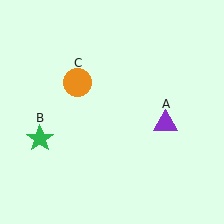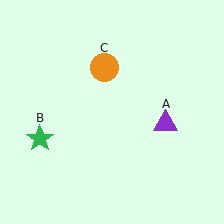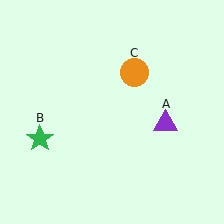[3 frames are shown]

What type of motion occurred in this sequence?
The orange circle (object C) rotated clockwise around the center of the scene.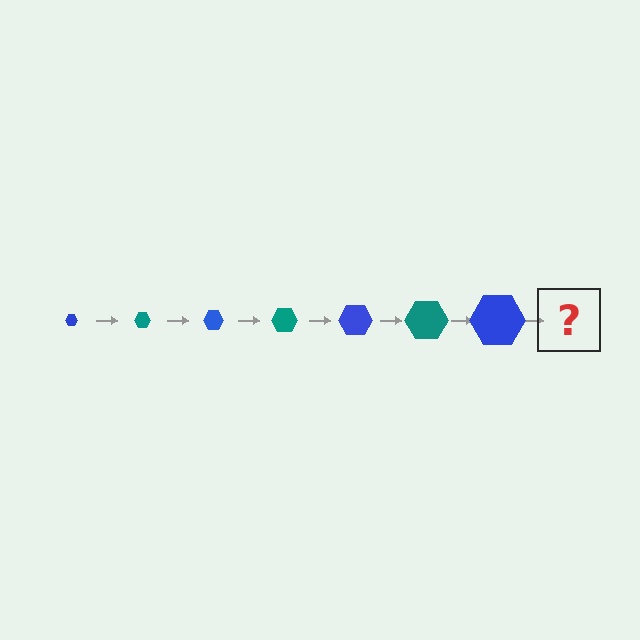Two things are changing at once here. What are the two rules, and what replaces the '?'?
The two rules are that the hexagon grows larger each step and the color cycles through blue and teal. The '?' should be a teal hexagon, larger than the previous one.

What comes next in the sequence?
The next element should be a teal hexagon, larger than the previous one.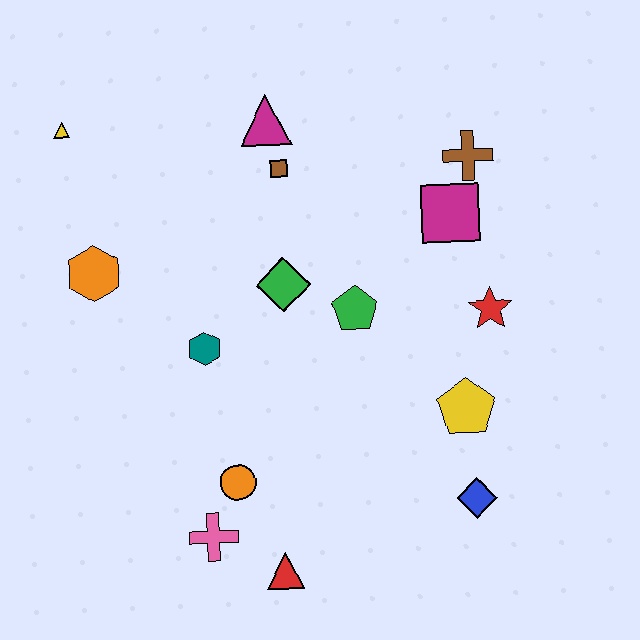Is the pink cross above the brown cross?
No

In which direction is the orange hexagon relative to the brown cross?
The orange hexagon is to the left of the brown cross.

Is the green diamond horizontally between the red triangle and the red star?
Yes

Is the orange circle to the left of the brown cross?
Yes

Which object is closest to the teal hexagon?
The green diamond is closest to the teal hexagon.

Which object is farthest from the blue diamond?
The yellow triangle is farthest from the blue diamond.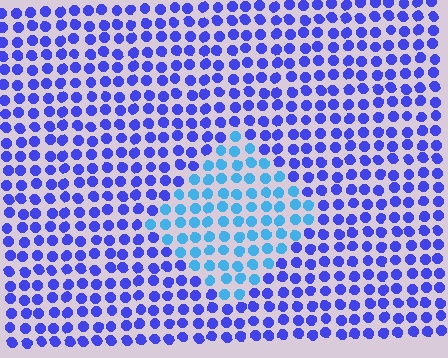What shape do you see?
I see a diamond.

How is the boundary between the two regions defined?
The boundary is defined purely by a slight shift in hue (about 40 degrees). Spacing, size, and orientation are identical on both sides.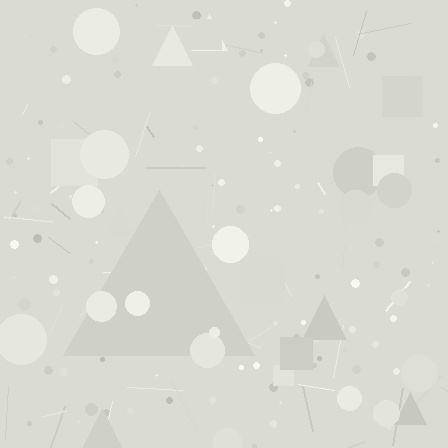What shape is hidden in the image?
A triangle is hidden in the image.